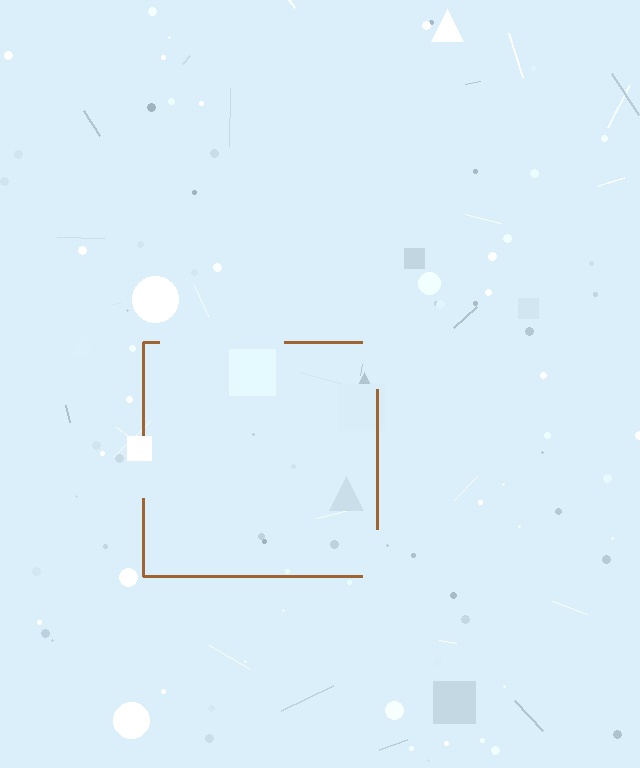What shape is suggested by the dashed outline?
The dashed outline suggests a square.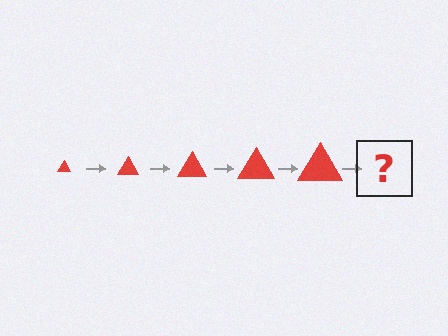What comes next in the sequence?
The next element should be a red triangle, larger than the previous one.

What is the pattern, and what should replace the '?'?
The pattern is that the triangle gets progressively larger each step. The '?' should be a red triangle, larger than the previous one.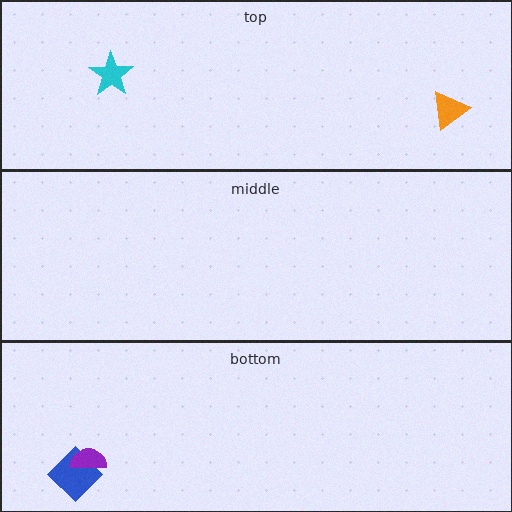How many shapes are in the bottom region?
2.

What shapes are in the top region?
The cyan star, the orange triangle.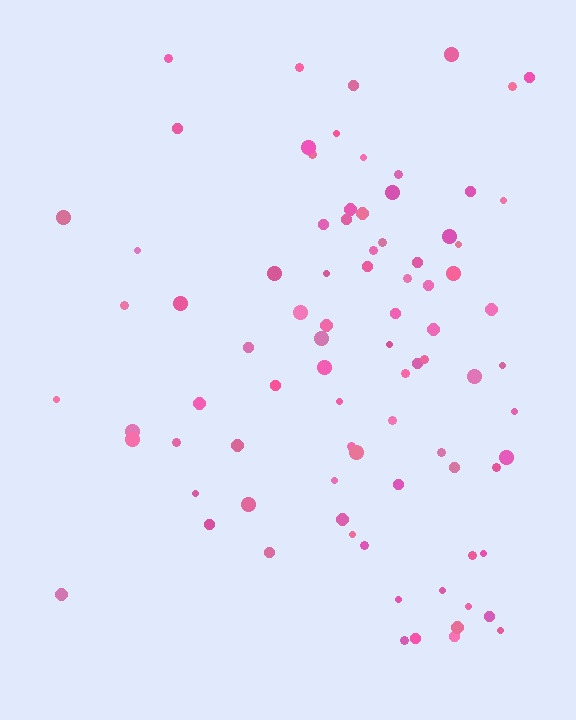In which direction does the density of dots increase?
From left to right, with the right side densest.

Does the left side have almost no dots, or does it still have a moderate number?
Still a moderate number, just noticeably fewer than the right.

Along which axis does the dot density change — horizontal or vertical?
Horizontal.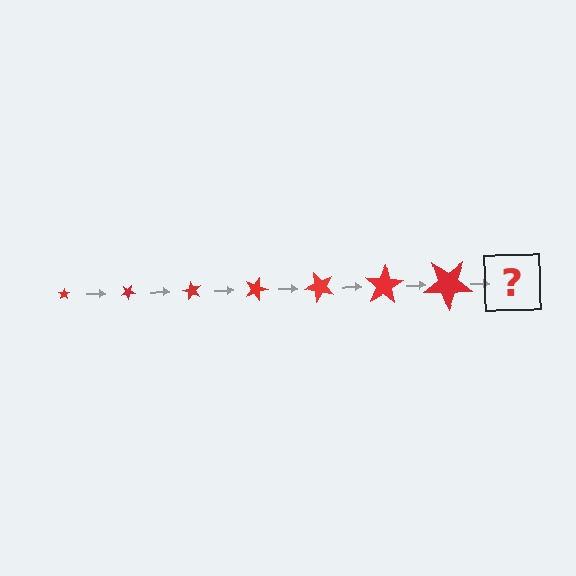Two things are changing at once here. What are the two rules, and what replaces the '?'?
The two rules are that the star grows larger each step and it rotates 30 degrees each step. The '?' should be a star, larger than the previous one and rotated 210 degrees from the start.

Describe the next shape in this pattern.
It should be a star, larger than the previous one and rotated 210 degrees from the start.